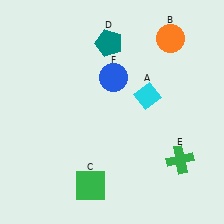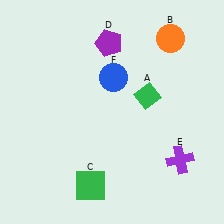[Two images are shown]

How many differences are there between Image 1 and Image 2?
There are 3 differences between the two images.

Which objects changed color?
A changed from cyan to green. D changed from teal to purple. E changed from green to purple.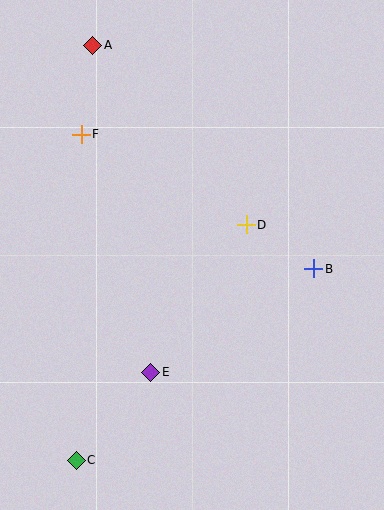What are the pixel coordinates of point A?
Point A is at (93, 45).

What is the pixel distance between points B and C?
The distance between B and C is 305 pixels.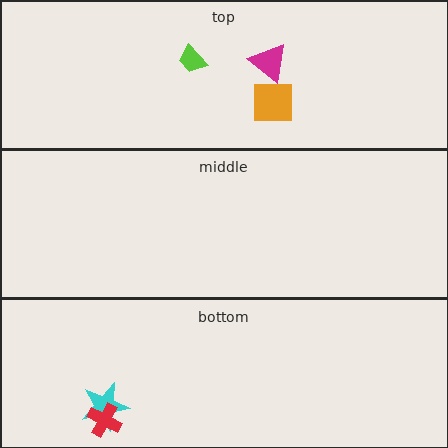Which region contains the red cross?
The bottom region.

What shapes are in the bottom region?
The cyan star, the red cross.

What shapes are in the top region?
The lime trapezoid, the orange square, the magenta triangle.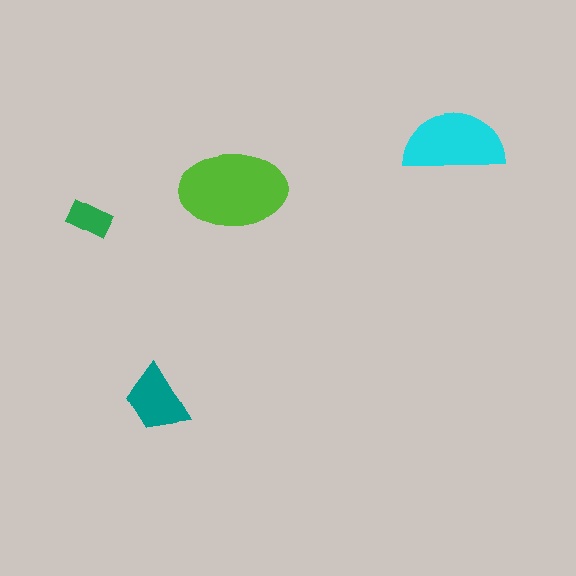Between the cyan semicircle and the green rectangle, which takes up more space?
The cyan semicircle.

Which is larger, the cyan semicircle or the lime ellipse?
The lime ellipse.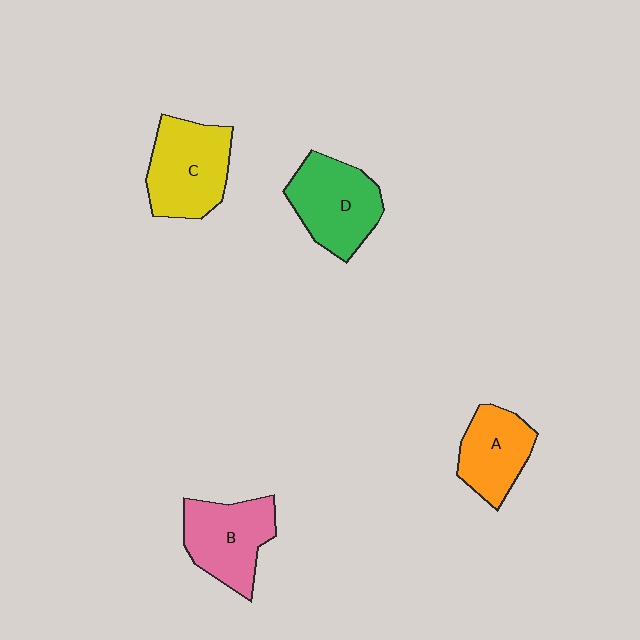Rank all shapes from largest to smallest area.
From largest to smallest: C (yellow), D (green), B (pink), A (orange).